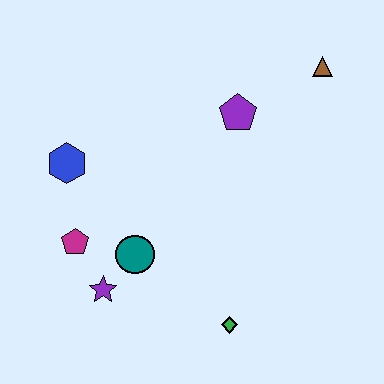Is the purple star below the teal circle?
Yes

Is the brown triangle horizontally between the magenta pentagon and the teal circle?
No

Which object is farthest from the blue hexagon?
The brown triangle is farthest from the blue hexagon.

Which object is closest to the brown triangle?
The purple pentagon is closest to the brown triangle.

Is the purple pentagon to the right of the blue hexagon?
Yes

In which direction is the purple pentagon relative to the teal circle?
The purple pentagon is above the teal circle.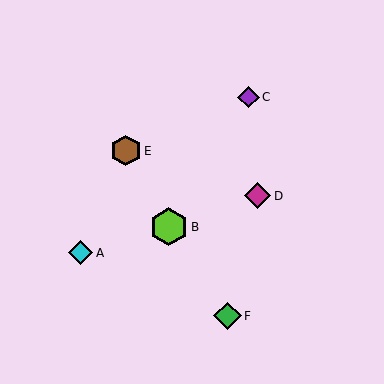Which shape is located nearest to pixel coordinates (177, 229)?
The lime hexagon (labeled B) at (169, 227) is nearest to that location.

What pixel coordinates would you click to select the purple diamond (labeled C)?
Click at (248, 97) to select the purple diamond C.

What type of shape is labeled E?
Shape E is a brown hexagon.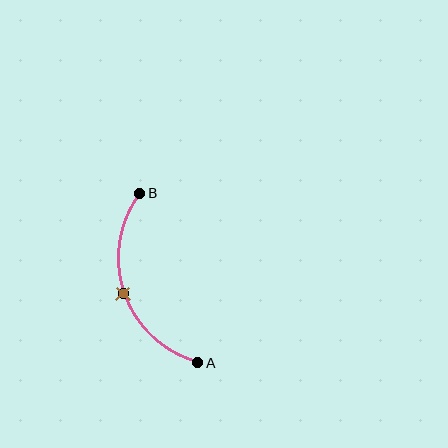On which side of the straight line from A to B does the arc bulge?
The arc bulges to the left of the straight line connecting A and B.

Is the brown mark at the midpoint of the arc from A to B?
Yes. The brown mark lies on the arc at equal arc-length from both A and B — it is the arc midpoint.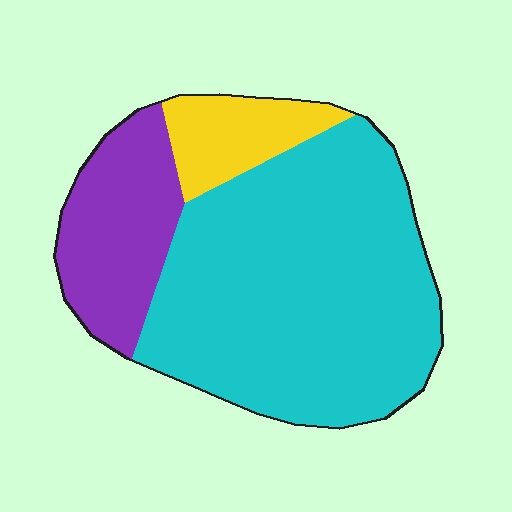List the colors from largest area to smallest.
From largest to smallest: cyan, purple, yellow.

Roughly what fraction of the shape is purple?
Purple covers around 20% of the shape.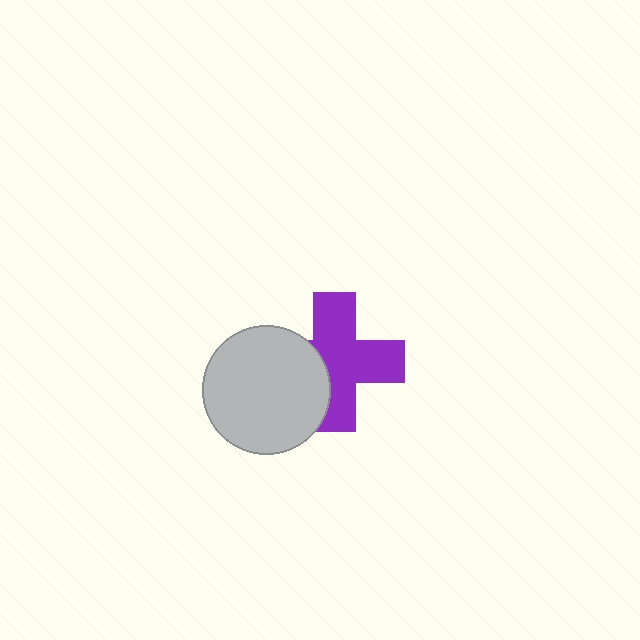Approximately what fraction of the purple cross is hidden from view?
Roughly 31% of the purple cross is hidden behind the light gray circle.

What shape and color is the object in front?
The object in front is a light gray circle.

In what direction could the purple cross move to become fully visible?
The purple cross could move right. That would shift it out from behind the light gray circle entirely.